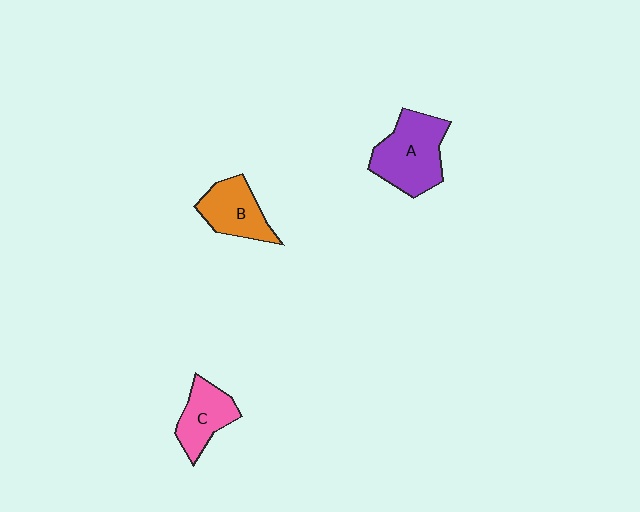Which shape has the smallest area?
Shape C (pink).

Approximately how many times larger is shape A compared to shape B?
Approximately 1.4 times.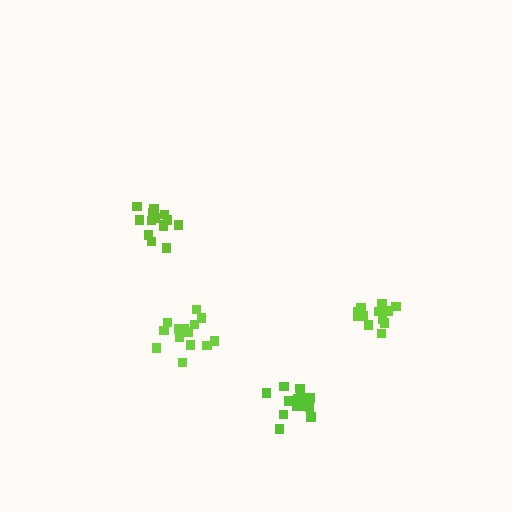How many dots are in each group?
Group 1: 15 dots, Group 2: 15 dots, Group 3: 14 dots, Group 4: 14 dots (58 total).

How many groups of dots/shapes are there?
There are 4 groups.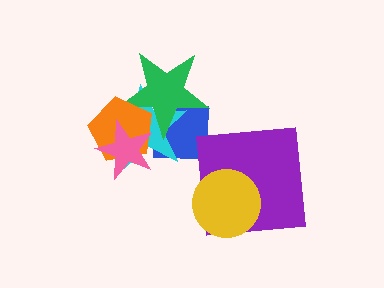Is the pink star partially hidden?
No, no other shape covers it.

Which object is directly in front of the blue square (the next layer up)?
The cyan star is directly in front of the blue square.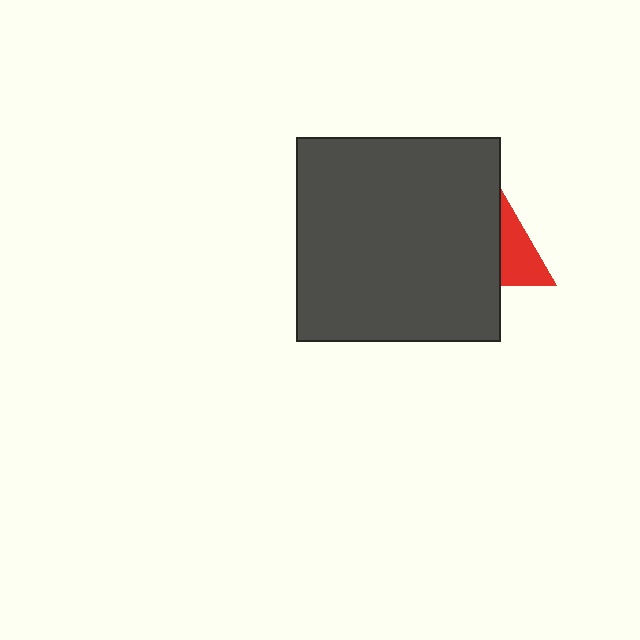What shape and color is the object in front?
The object in front is a dark gray square.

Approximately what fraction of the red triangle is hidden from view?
Roughly 66% of the red triangle is hidden behind the dark gray square.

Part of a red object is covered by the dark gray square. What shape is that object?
It is a triangle.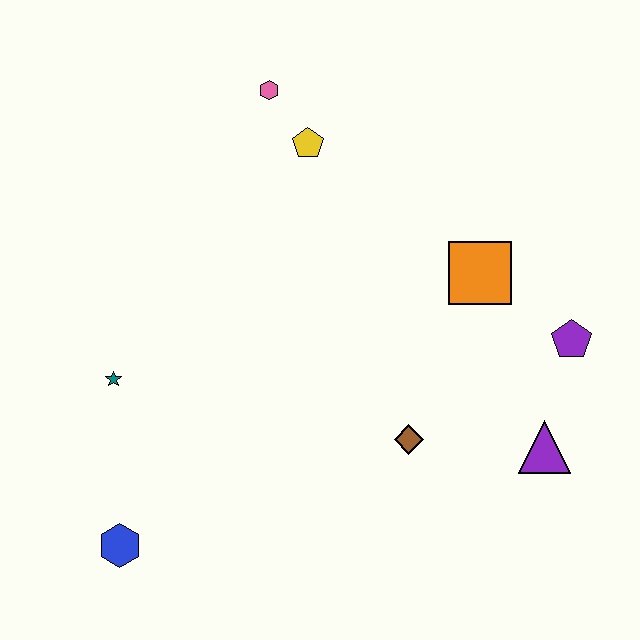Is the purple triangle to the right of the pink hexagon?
Yes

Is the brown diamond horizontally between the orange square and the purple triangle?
No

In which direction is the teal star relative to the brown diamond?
The teal star is to the left of the brown diamond.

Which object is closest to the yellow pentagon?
The pink hexagon is closest to the yellow pentagon.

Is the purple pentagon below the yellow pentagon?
Yes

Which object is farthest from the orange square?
The blue hexagon is farthest from the orange square.